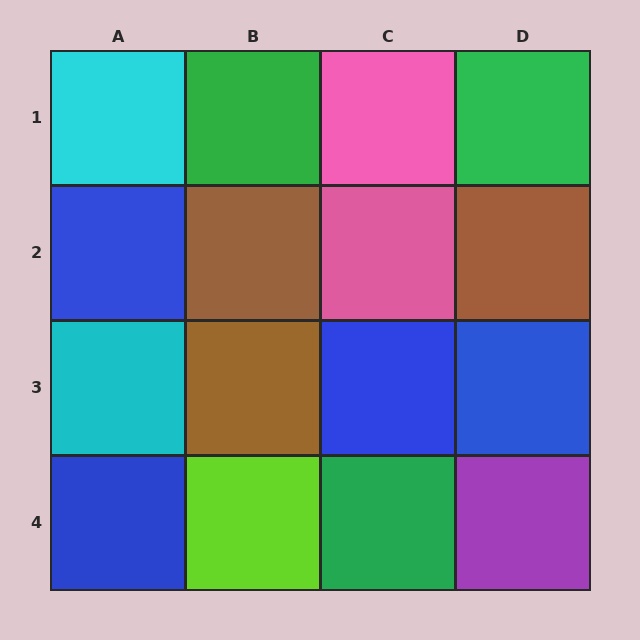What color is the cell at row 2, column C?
Pink.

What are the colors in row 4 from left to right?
Blue, lime, green, purple.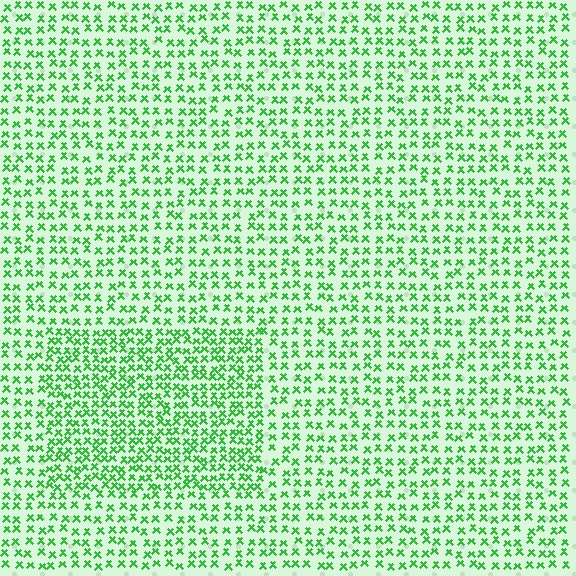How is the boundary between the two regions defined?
The boundary is defined by a change in element density (approximately 1.6x ratio). All elements are the same color, size, and shape.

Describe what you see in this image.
The image contains small green elements arranged at two different densities. A rectangle-shaped region is visible where the elements are more densely packed than the surrounding area.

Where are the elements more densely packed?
The elements are more densely packed inside the rectangle boundary.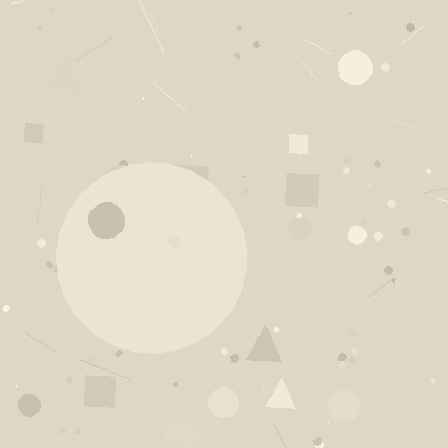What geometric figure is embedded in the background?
A circle is embedded in the background.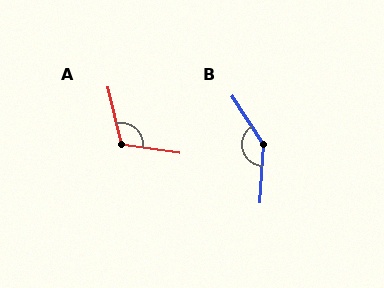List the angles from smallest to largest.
A (111°), B (144°).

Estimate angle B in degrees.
Approximately 144 degrees.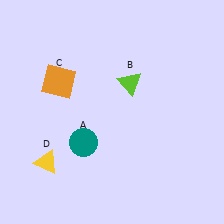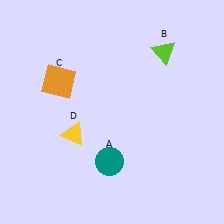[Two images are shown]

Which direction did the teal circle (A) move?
The teal circle (A) moved right.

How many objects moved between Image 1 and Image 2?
3 objects moved between the two images.